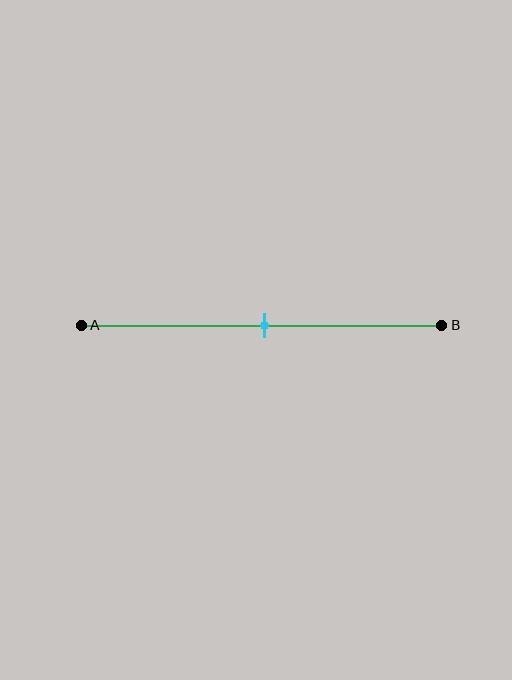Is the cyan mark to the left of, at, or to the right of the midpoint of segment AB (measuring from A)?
The cyan mark is approximately at the midpoint of segment AB.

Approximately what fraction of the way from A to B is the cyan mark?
The cyan mark is approximately 50% of the way from A to B.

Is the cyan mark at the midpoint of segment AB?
Yes, the mark is approximately at the midpoint.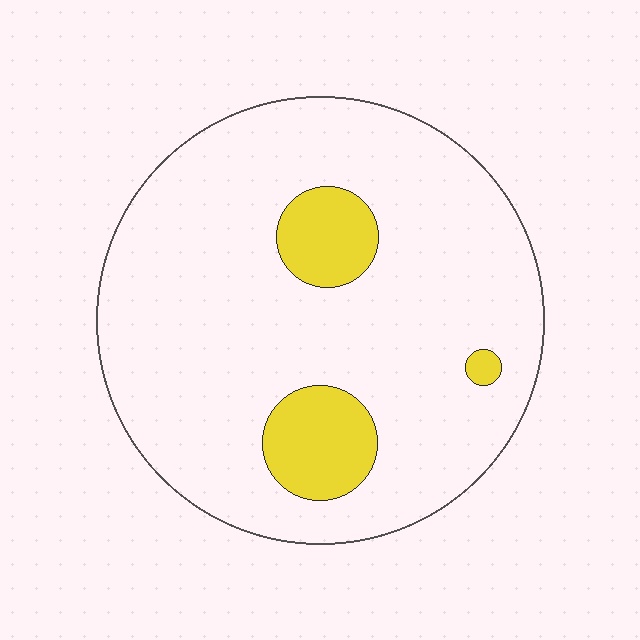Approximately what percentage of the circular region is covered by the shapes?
Approximately 15%.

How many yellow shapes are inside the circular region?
3.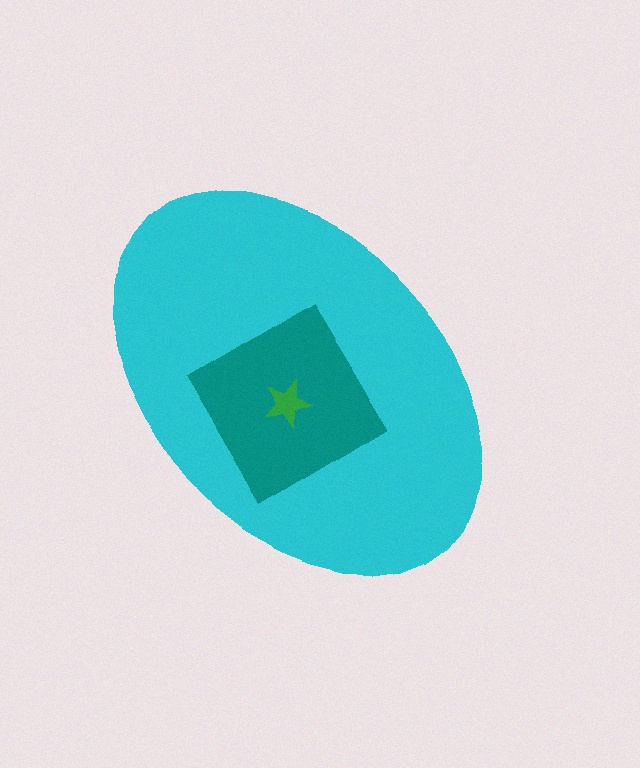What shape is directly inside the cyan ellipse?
The teal diamond.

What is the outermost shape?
The cyan ellipse.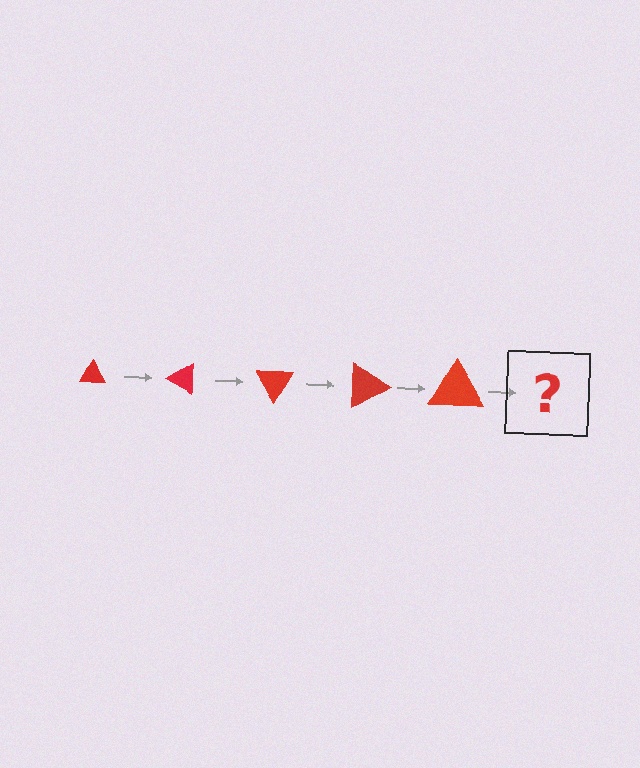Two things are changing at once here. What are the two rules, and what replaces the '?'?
The two rules are that the triangle grows larger each step and it rotates 30 degrees each step. The '?' should be a triangle, larger than the previous one and rotated 150 degrees from the start.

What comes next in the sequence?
The next element should be a triangle, larger than the previous one and rotated 150 degrees from the start.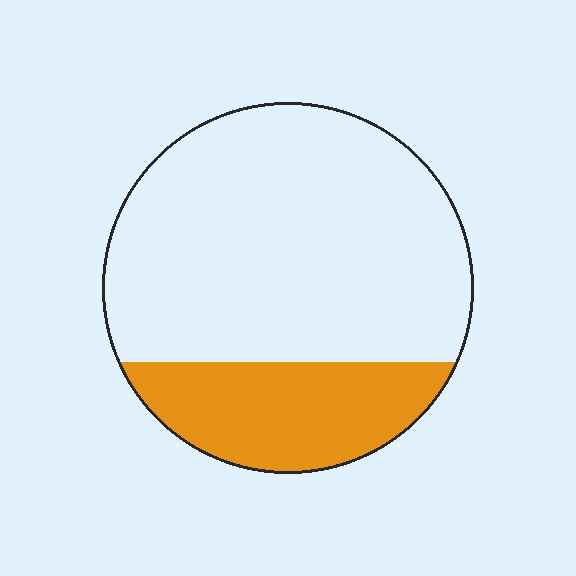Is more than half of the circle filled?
No.